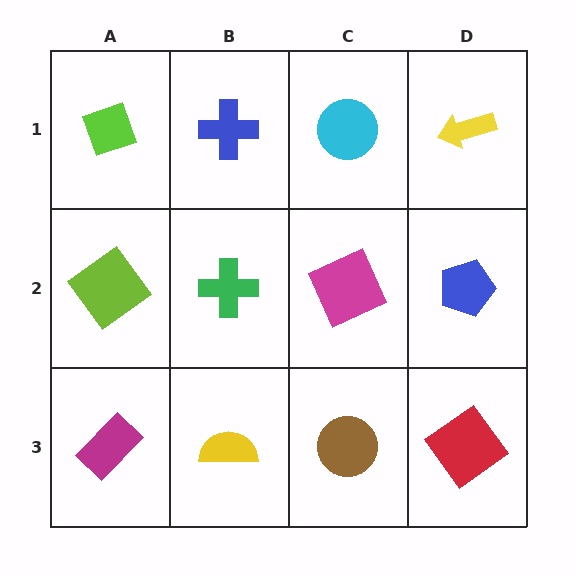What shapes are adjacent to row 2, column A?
A lime diamond (row 1, column A), a magenta rectangle (row 3, column A), a green cross (row 2, column B).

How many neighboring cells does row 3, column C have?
3.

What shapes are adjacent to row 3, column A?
A lime diamond (row 2, column A), a yellow semicircle (row 3, column B).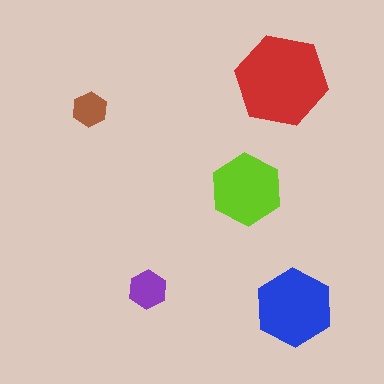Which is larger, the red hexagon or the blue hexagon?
The red one.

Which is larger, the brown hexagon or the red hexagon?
The red one.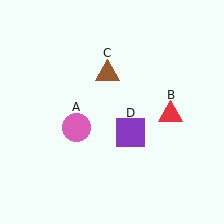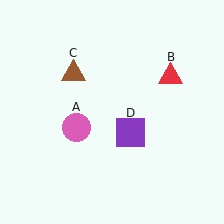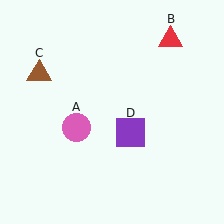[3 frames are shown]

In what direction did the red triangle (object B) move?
The red triangle (object B) moved up.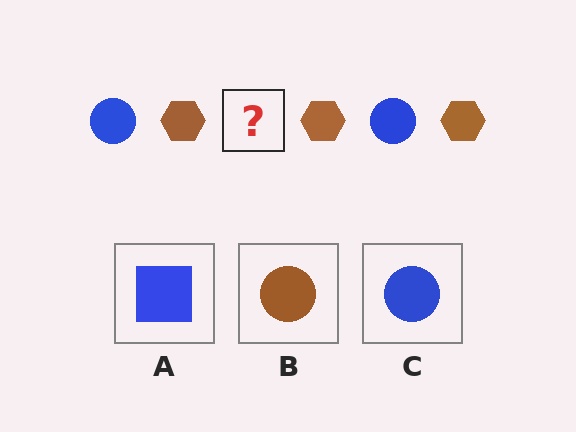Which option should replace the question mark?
Option C.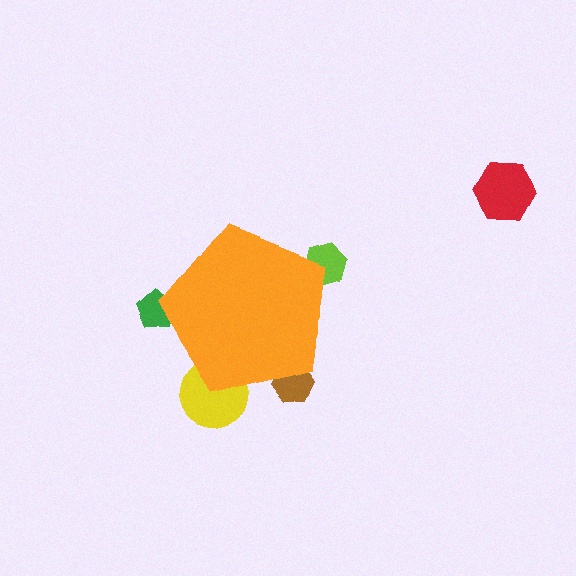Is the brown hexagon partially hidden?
Yes, the brown hexagon is partially hidden behind the orange pentagon.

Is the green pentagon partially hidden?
Yes, the green pentagon is partially hidden behind the orange pentagon.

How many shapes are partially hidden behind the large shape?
4 shapes are partially hidden.